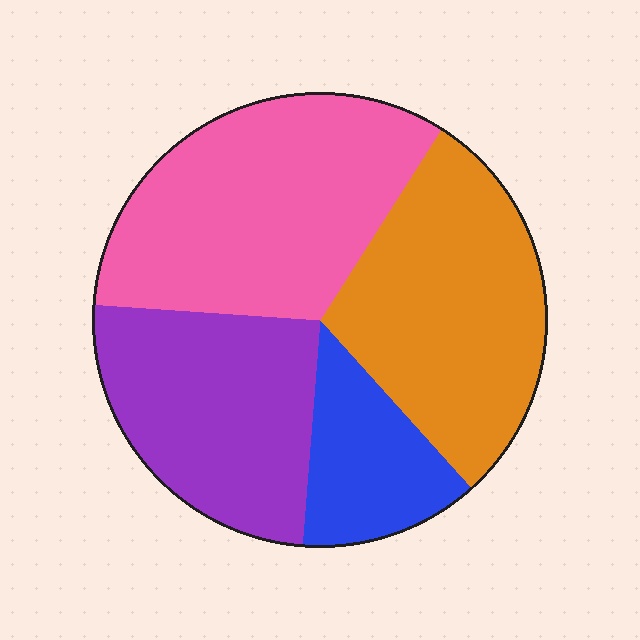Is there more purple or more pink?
Pink.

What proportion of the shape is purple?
Purple covers roughly 25% of the shape.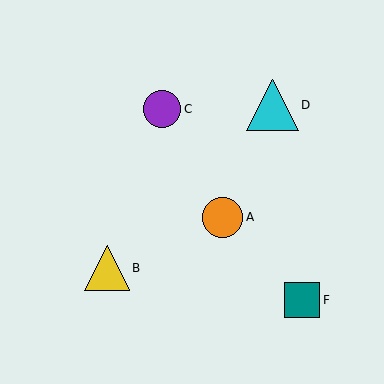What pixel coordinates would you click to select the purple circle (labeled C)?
Click at (162, 109) to select the purple circle C.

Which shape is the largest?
The cyan triangle (labeled D) is the largest.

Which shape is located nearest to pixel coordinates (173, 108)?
The purple circle (labeled C) at (162, 109) is nearest to that location.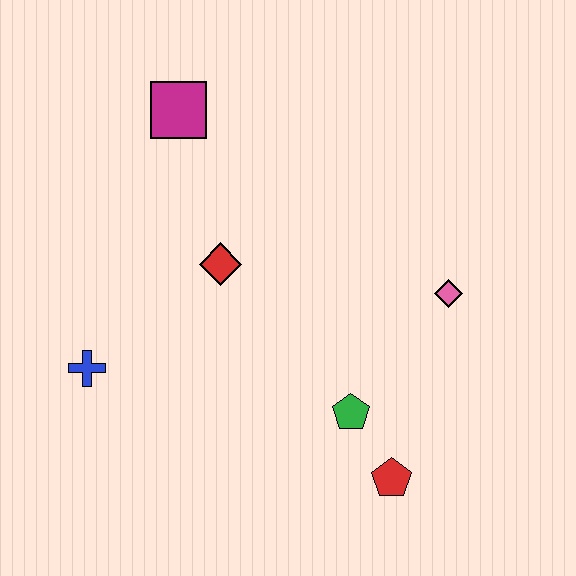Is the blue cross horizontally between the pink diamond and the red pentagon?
No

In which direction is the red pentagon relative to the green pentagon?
The red pentagon is below the green pentagon.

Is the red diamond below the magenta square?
Yes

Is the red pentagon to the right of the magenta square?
Yes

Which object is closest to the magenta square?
The red diamond is closest to the magenta square.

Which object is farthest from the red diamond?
The red pentagon is farthest from the red diamond.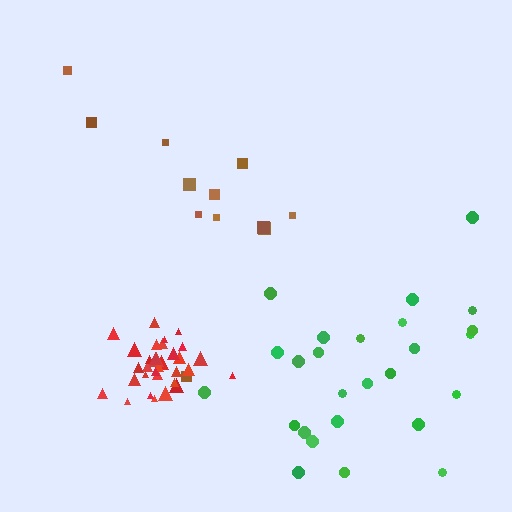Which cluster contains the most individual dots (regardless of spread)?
Red (32).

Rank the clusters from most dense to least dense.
red, green, brown.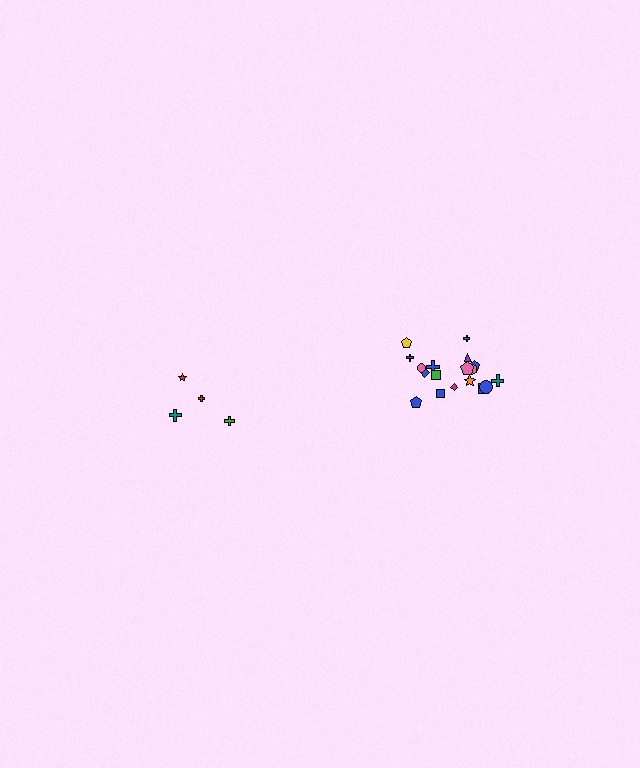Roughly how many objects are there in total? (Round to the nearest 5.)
Roughly 20 objects in total.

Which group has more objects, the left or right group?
The right group.